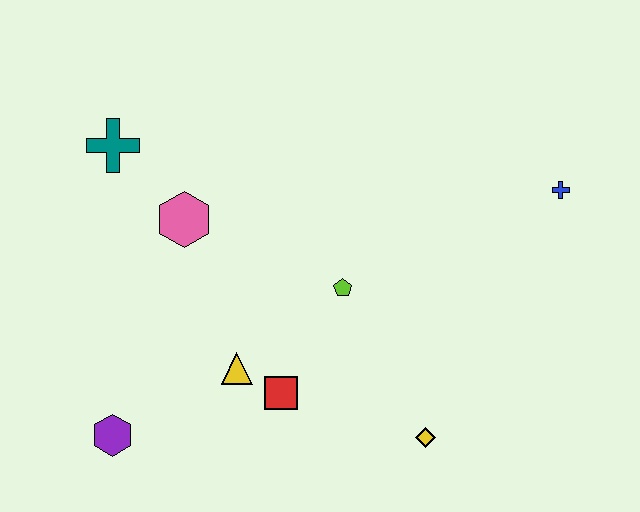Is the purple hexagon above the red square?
No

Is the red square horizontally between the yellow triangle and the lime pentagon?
Yes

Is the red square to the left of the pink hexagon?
No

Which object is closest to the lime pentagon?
The red square is closest to the lime pentagon.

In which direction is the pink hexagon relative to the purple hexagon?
The pink hexagon is above the purple hexagon.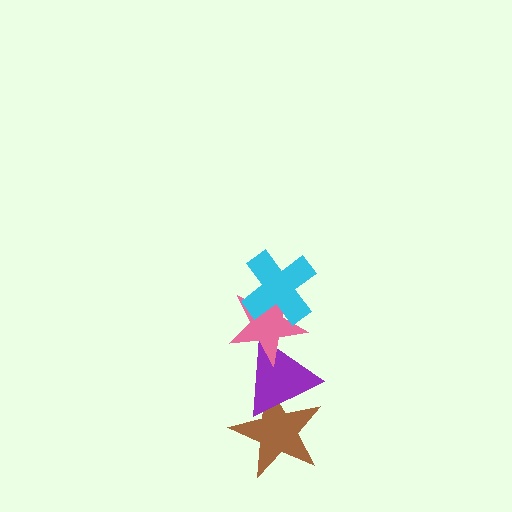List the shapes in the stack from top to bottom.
From top to bottom: the cyan cross, the pink star, the purple triangle, the brown star.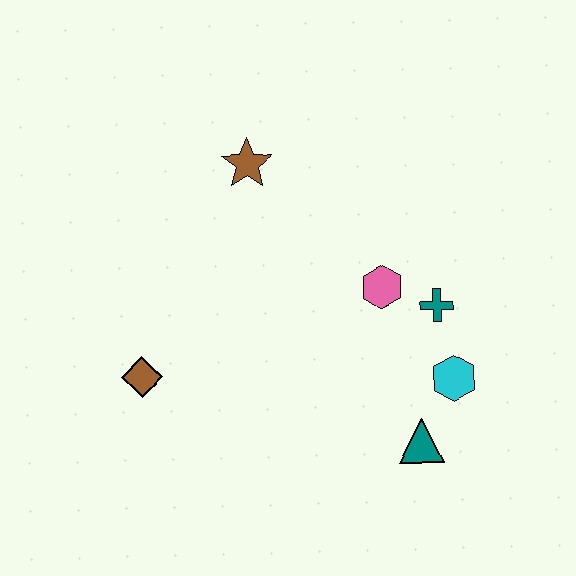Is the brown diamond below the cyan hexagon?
No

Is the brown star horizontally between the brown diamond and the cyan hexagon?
Yes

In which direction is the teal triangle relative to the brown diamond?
The teal triangle is to the right of the brown diamond.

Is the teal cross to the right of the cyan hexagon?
No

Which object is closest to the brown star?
The pink hexagon is closest to the brown star.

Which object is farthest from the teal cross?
The brown diamond is farthest from the teal cross.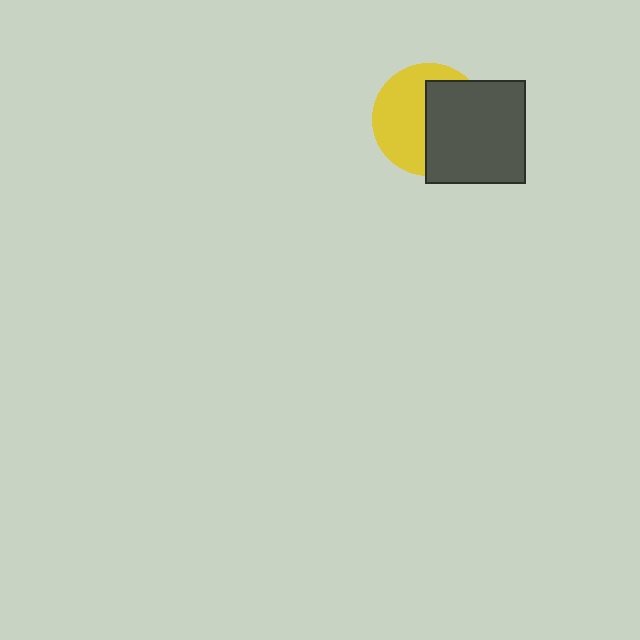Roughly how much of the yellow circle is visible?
About half of it is visible (roughly 51%).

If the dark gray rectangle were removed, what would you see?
You would see the complete yellow circle.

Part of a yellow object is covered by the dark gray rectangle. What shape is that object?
It is a circle.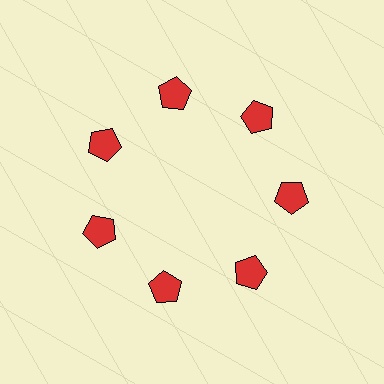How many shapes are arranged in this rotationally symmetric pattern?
There are 7 shapes, arranged in 7 groups of 1.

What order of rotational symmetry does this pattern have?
This pattern has 7-fold rotational symmetry.